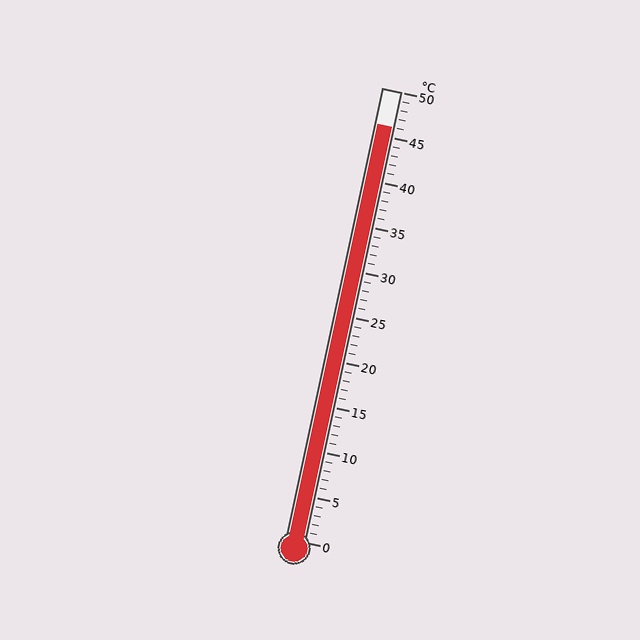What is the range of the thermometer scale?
The thermometer scale ranges from 0°C to 50°C.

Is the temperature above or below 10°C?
The temperature is above 10°C.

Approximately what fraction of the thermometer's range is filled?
The thermometer is filled to approximately 90% of its range.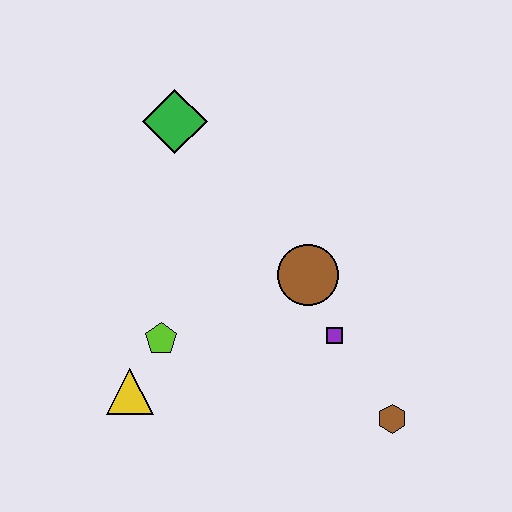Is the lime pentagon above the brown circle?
No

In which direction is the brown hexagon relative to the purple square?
The brown hexagon is below the purple square.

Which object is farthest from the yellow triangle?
The green diamond is farthest from the yellow triangle.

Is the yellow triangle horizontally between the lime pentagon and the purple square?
No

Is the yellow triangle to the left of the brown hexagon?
Yes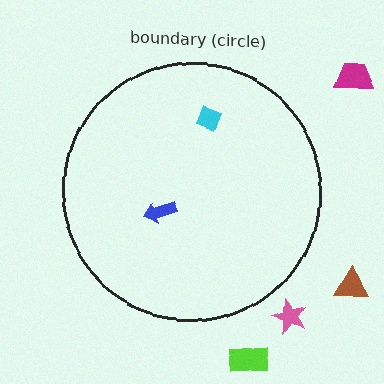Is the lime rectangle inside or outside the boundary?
Outside.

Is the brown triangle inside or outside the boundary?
Outside.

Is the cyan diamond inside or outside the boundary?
Inside.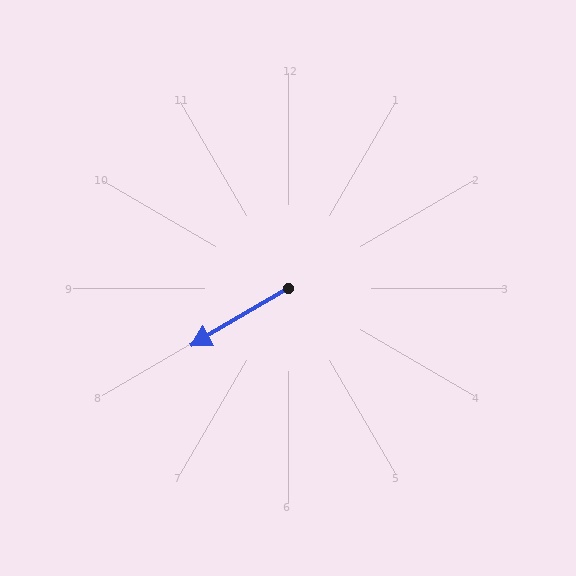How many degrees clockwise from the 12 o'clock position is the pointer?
Approximately 239 degrees.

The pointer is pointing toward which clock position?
Roughly 8 o'clock.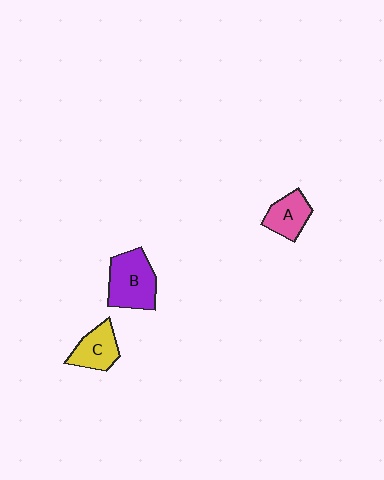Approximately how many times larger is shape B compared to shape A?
Approximately 1.6 times.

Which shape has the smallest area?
Shape A (pink).